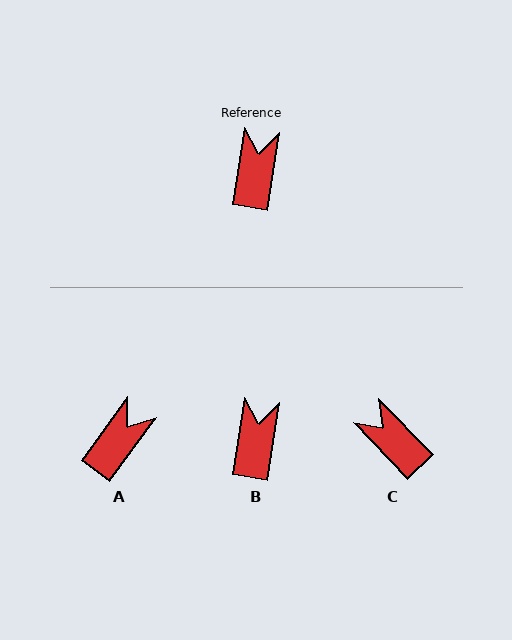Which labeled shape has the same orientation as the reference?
B.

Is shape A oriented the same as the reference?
No, it is off by about 27 degrees.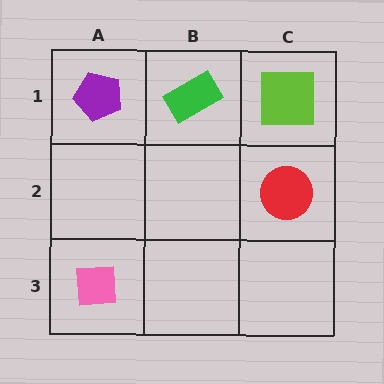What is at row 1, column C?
A lime square.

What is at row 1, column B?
A green rectangle.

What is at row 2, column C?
A red circle.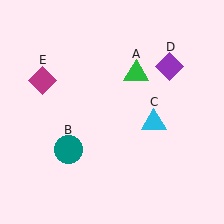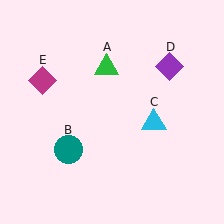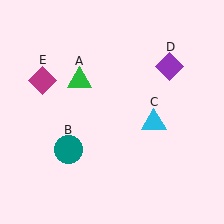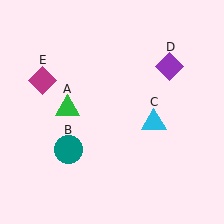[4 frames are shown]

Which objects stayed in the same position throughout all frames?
Teal circle (object B) and cyan triangle (object C) and purple diamond (object D) and magenta diamond (object E) remained stationary.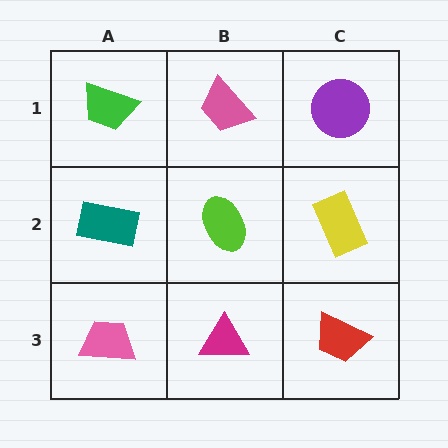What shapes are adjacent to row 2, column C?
A purple circle (row 1, column C), a red trapezoid (row 3, column C), a lime ellipse (row 2, column B).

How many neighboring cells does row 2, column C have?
3.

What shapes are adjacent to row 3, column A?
A teal rectangle (row 2, column A), a magenta triangle (row 3, column B).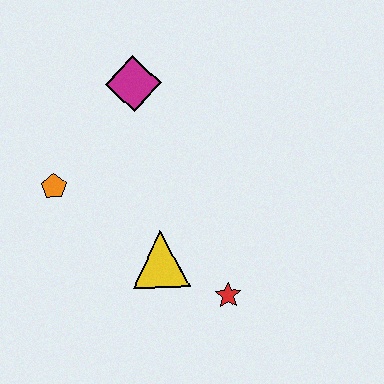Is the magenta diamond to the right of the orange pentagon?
Yes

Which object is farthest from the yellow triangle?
The magenta diamond is farthest from the yellow triangle.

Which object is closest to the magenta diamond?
The orange pentagon is closest to the magenta diamond.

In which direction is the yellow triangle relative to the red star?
The yellow triangle is to the left of the red star.